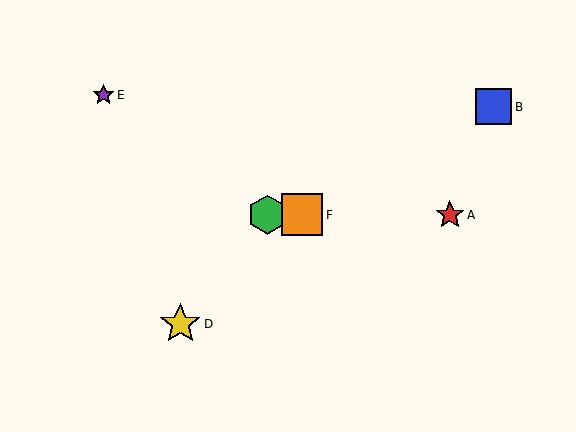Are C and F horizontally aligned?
Yes, both are at y≈215.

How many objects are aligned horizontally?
3 objects (A, C, F) are aligned horizontally.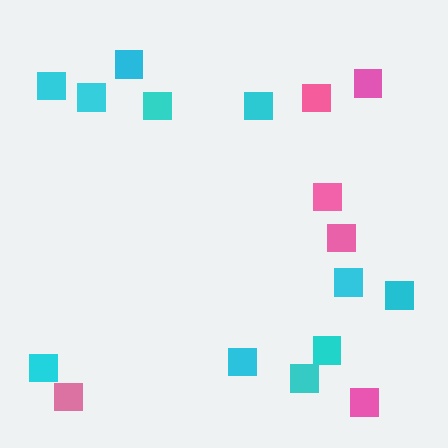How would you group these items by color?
There are 2 groups: one group of pink squares (6) and one group of cyan squares (11).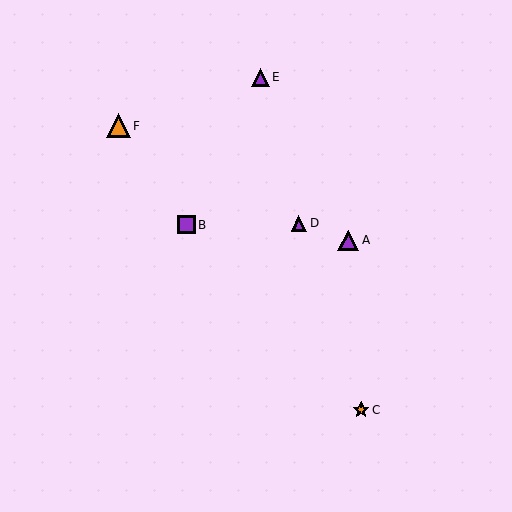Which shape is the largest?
The orange triangle (labeled F) is the largest.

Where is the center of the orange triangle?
The center of the orange triangle is at (118, 126).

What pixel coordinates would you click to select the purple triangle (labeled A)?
Click at (348, 240) to select the purple triangle A.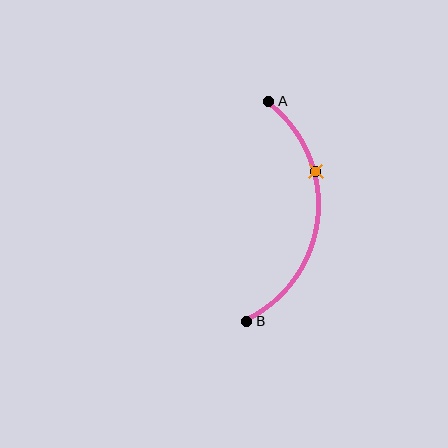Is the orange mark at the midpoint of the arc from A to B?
No. The orange mark lies on the arc but is closer to endpoint A. The arc midpoint would be at the point on the curve equidistant along the arc from both A and B.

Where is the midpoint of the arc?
The arc midpoint is the point on the curve farthest from the straight line joining A and B. It sits to the right of that line.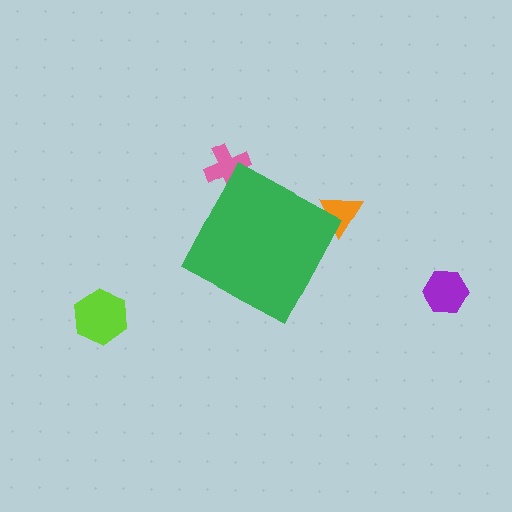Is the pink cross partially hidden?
Yes, the pink cross is partially hidden behind the green diamond.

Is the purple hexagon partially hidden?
No, the purple hexagon is fully visible.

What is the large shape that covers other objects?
A green diamond.